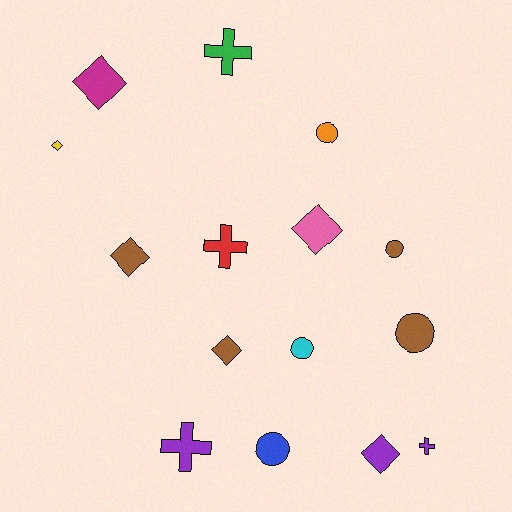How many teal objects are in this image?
There are no teal objects.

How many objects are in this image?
There are 15 objects.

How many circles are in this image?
There are 5 circles.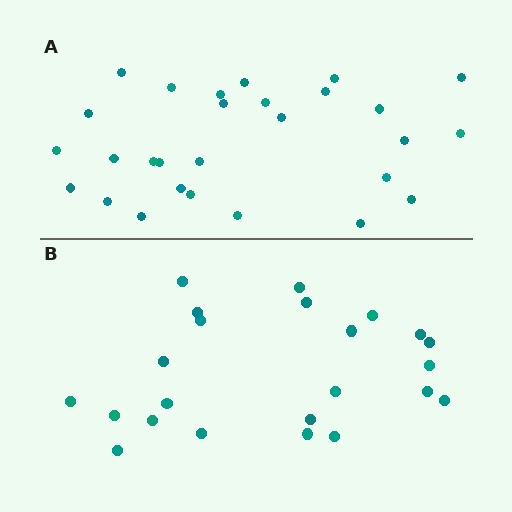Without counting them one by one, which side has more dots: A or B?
Region A (the top region) has more dots.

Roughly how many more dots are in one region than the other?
Region A has about 5 more dots than region B.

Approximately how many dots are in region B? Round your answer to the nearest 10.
About 20 dots. (The exact count is 23, which rounds to 20.)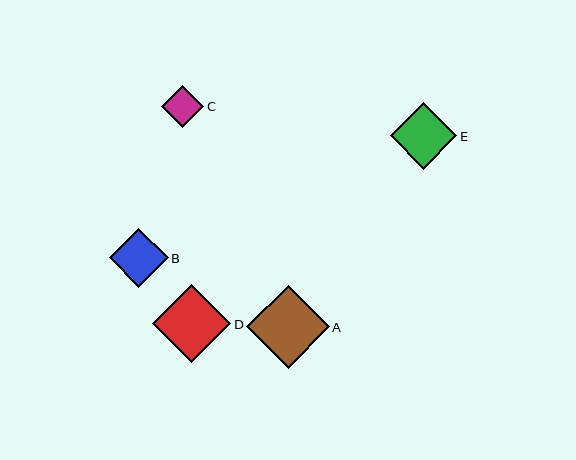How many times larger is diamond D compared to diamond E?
Diamond D is approximately 1.2 times the size of diamond E.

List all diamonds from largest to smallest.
From largest to smallest: A, D, E, B, C.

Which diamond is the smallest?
Diamond C is the smallest with a size of approximately 42 pixels.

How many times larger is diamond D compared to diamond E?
Diamond D is approximately 1.2 times the size of diamond E.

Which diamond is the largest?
Diamond A is the largest with a size of approximately 83 pixels.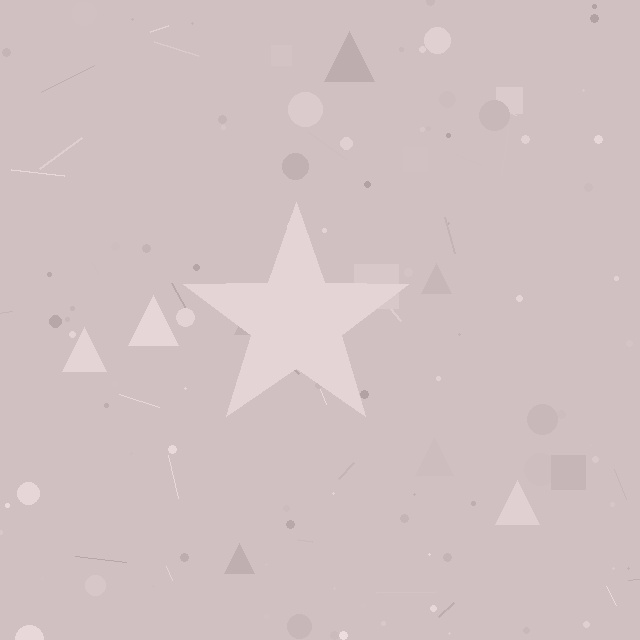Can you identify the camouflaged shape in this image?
The camouflaged shape is a star.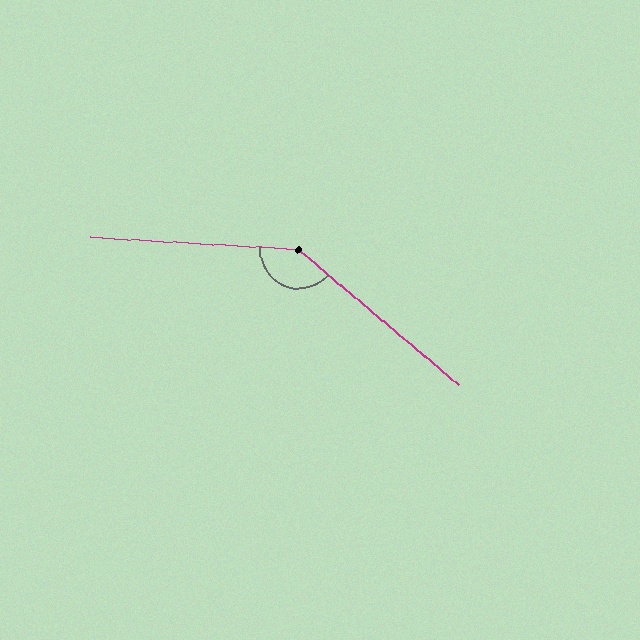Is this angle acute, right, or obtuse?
It is obtuse.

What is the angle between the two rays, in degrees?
Approximately 143 degrees.